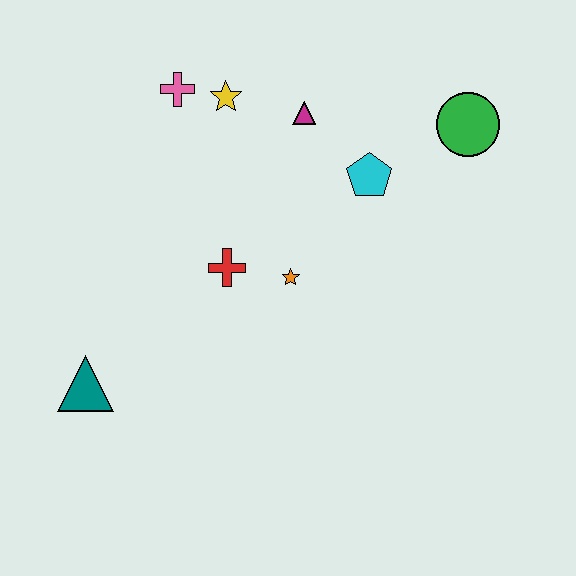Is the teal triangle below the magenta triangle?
Yes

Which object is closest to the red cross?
The orange star is closest to the red cross.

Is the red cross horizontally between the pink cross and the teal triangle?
No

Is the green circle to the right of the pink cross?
Yes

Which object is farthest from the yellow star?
The teal triangle is farthest from the yellow star.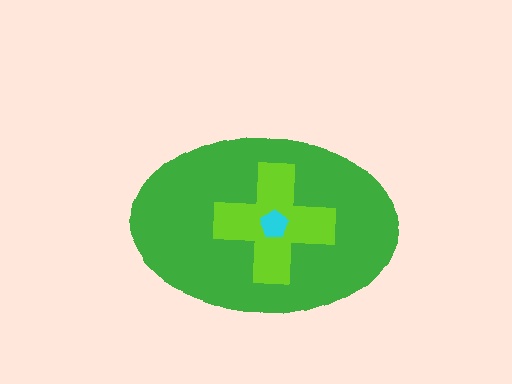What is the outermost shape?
The green ellipse.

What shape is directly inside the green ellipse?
The lime cross.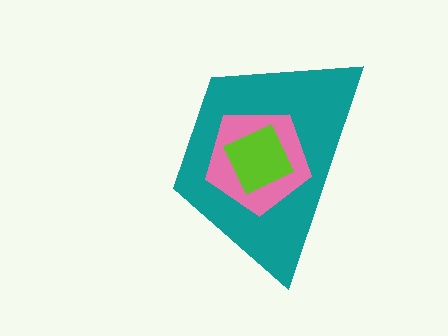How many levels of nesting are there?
3.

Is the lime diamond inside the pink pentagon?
Yes.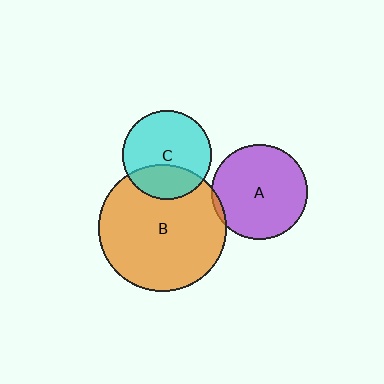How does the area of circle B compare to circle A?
Approximately 1.8 times.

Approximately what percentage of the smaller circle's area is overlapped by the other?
Approximately 5%.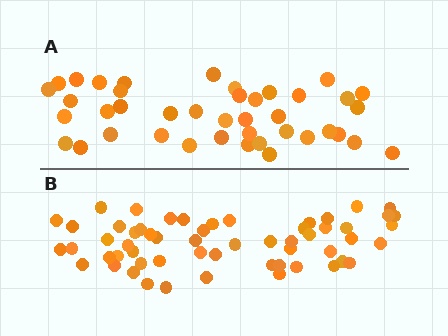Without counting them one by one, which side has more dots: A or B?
Region B (the bottom region) has more dots.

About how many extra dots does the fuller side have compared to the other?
Region B has approximately 15 more dots than region A.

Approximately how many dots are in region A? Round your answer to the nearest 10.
About 40 dots. (The exact count is 41, which rounds to 40.)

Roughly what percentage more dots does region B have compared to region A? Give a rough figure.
About 40% more.